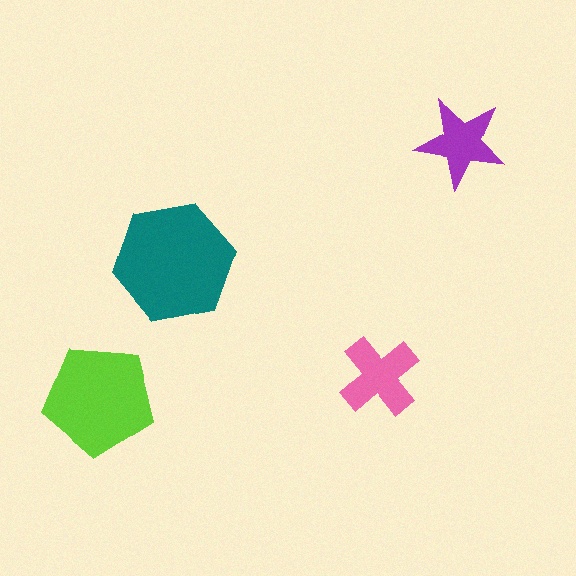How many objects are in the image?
There are 4 objects in the image.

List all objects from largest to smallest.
The teal hexagon, the lime pentagon, the pink cross, the purple star.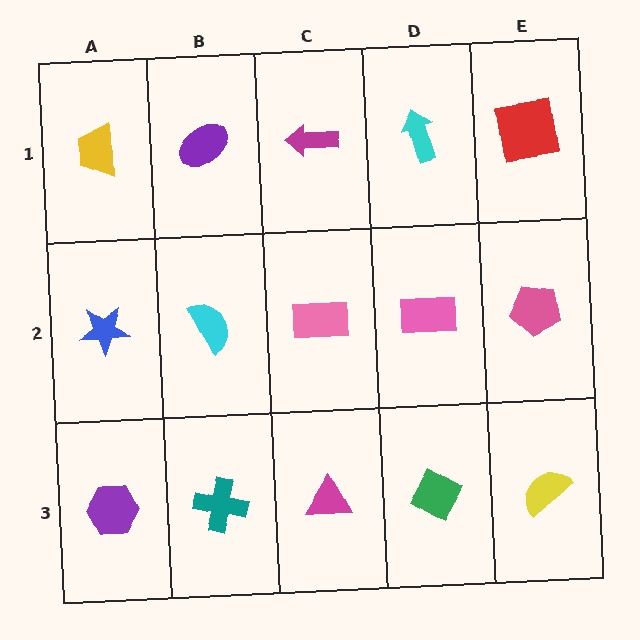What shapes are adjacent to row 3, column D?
A pink rectangle (row 2, column D), a magenta triangle (row 3, column C), a yellow semicircle (row 3, column E).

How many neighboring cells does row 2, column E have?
3.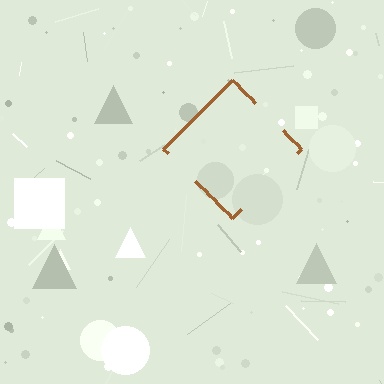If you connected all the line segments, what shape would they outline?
They would outline a diamond.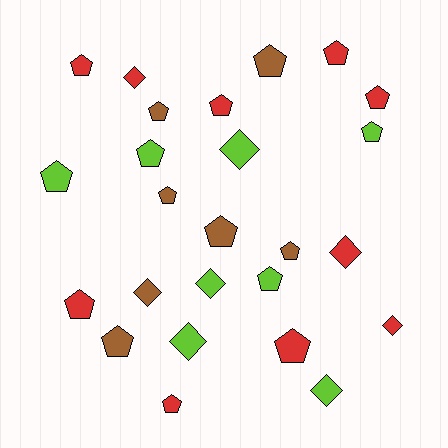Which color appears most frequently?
Red, with 10 objects.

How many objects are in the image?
There are 25 objects.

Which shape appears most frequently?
Pentagon, with 17 objects.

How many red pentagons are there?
There are 7 red pentagons.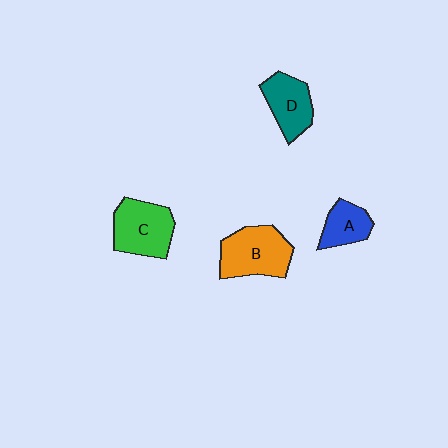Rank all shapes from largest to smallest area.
From largest to smallest: B (orange), C (green), D (teal), A (blue).